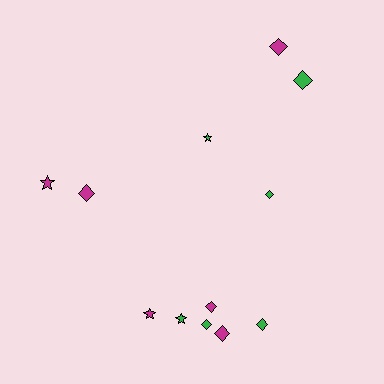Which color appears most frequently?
Magenta, with 6 objects.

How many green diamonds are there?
There are 4 green diamonds.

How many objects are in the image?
There are 12 objects.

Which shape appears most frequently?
Diamond, with 8 objects.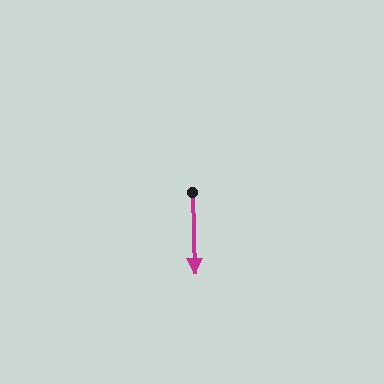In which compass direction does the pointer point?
South.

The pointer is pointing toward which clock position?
Roughly 6 o'clock.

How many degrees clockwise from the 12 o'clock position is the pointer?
Approximately 178 degrees.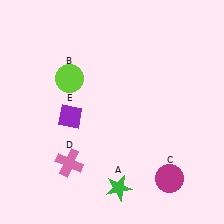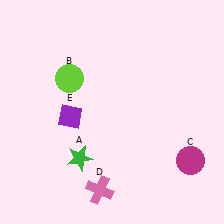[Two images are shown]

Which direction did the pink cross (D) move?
The pink cross (D) moved right.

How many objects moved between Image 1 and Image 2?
3 objects moved between the two images.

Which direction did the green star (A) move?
The green star (A) moved left.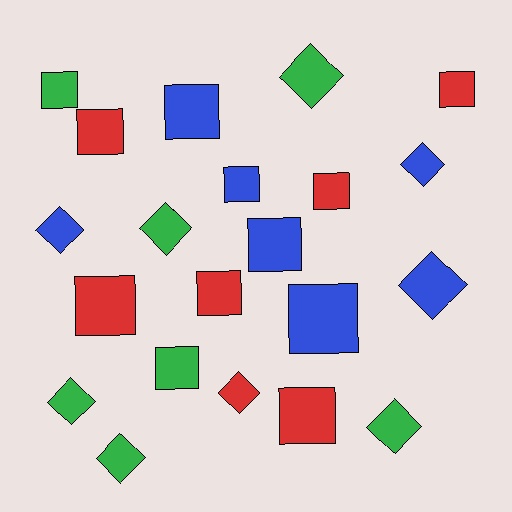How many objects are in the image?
There are 21 objects.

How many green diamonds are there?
There are 5 green diamonds.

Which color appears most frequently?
Green, with 7 objects.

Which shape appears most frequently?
Square, with 12 objects.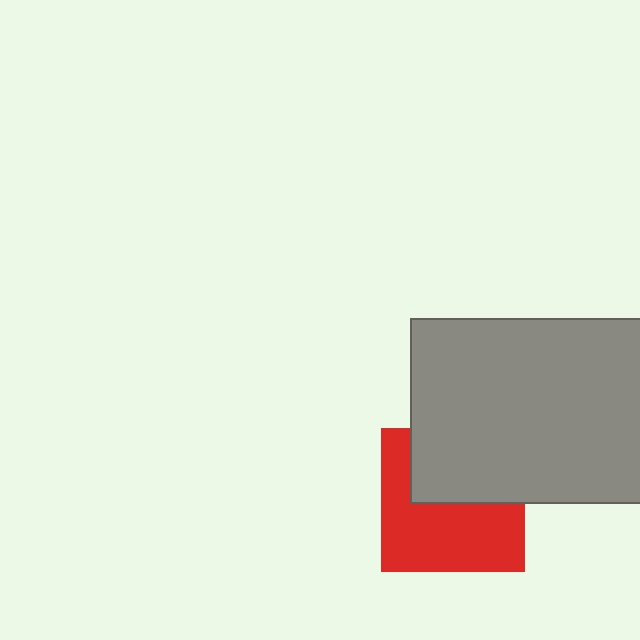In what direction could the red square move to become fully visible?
The red square could move down. That would shift it out from behind the gray rectangle entirely.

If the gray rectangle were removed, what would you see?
You would see the complete red square.